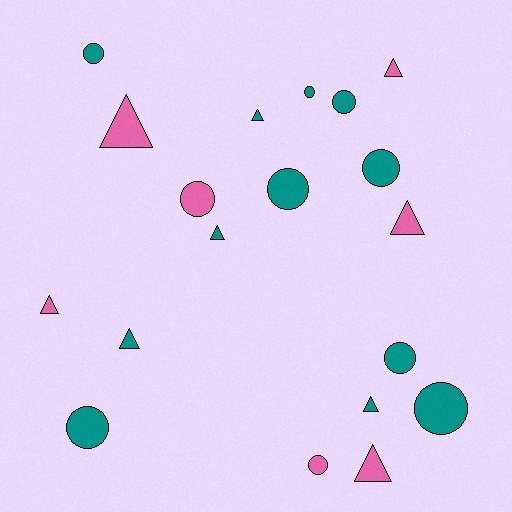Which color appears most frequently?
Teal, with 12 objects.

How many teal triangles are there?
There are 4 teal triangles.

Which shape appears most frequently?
Circle, with 10 objects.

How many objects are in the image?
There are 19 objects.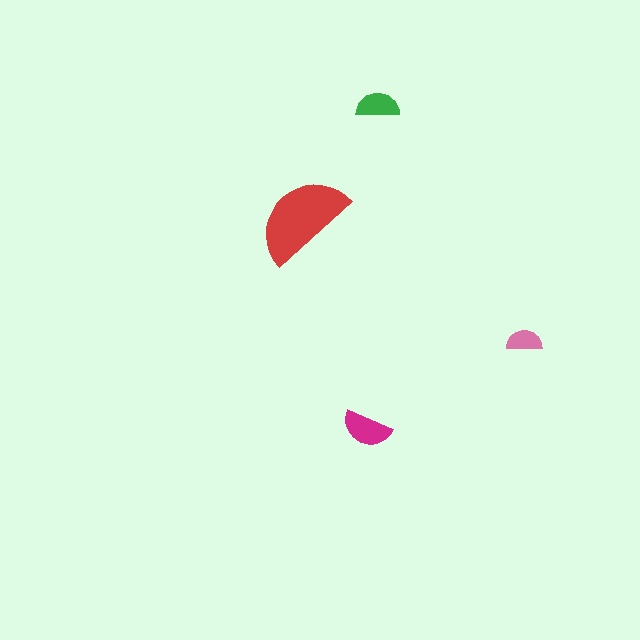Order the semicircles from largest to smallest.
the red one, the magenta one, the green one, the pink one.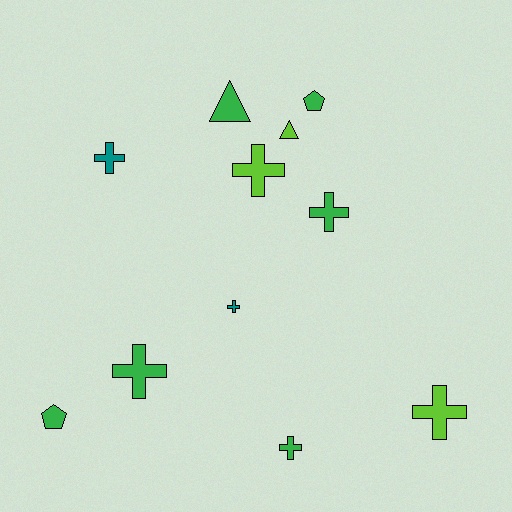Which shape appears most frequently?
Cross, with 7 objects.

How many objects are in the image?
There are 11 objects.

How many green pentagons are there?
There are 2 green pentagons.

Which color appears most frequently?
Green, with 6 objects.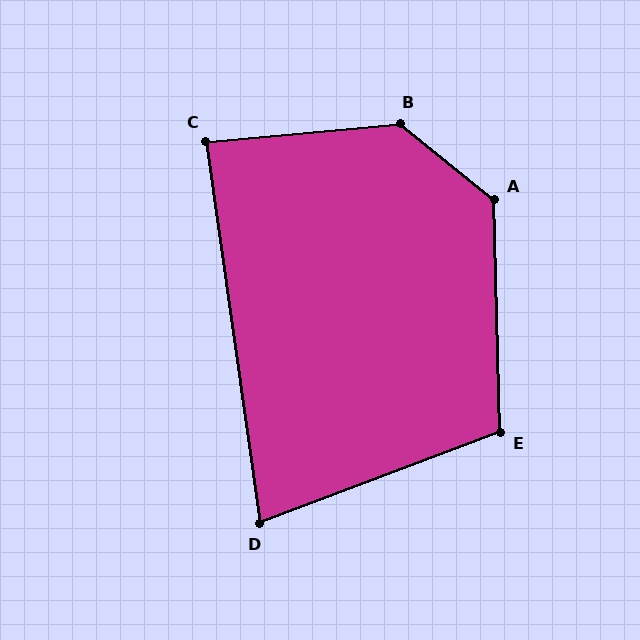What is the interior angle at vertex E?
Approximately 110 degrees (obtuse).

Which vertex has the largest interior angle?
B, at approximately 136 degrees.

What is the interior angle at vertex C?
Approximately 87 degrees (approximately right).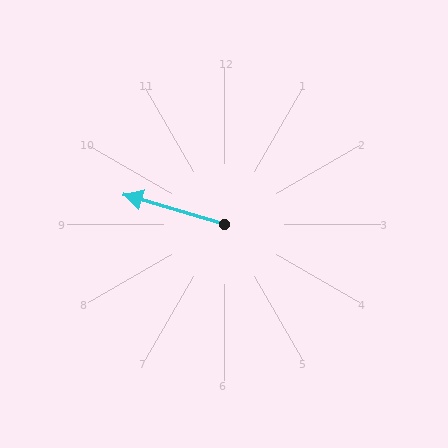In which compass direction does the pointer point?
West.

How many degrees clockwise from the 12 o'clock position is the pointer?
Approximately 287 degrees.